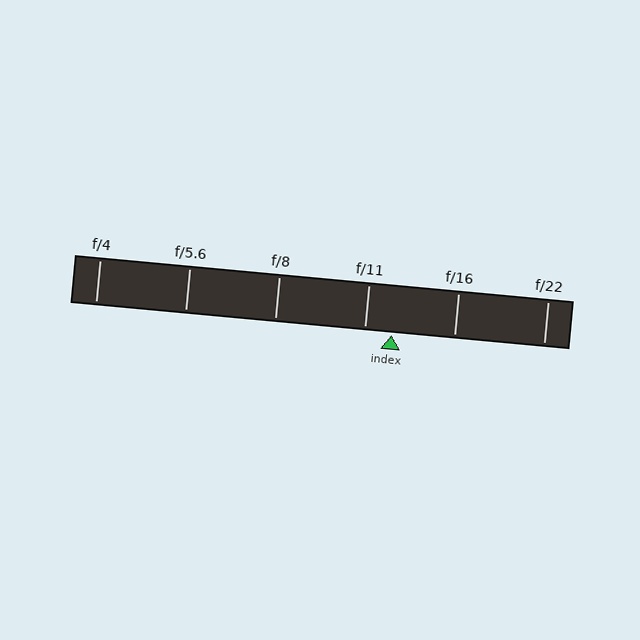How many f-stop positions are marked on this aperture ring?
There are 6 f-stop positions marked.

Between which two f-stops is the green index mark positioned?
The index mark is between f/11 and f/16.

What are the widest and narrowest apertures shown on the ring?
The widest aperture shown is f/4 and the narrowest is f/22.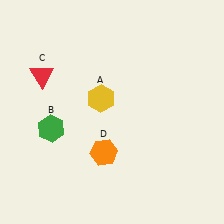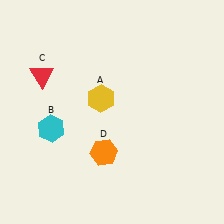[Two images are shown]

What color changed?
The hexagon (B) changed from green in Image 1 to cyan in Image 2.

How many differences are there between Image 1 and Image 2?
There is 1 difference between the two images.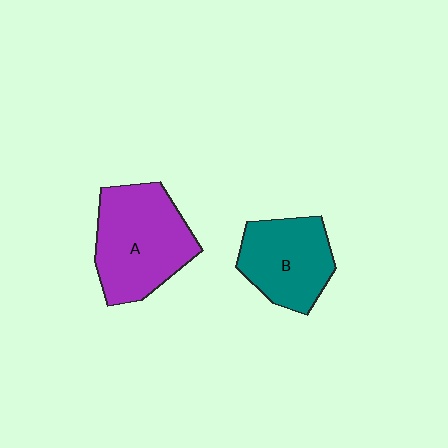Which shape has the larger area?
Shape A (purple).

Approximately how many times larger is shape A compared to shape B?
Approximately 1.3 times.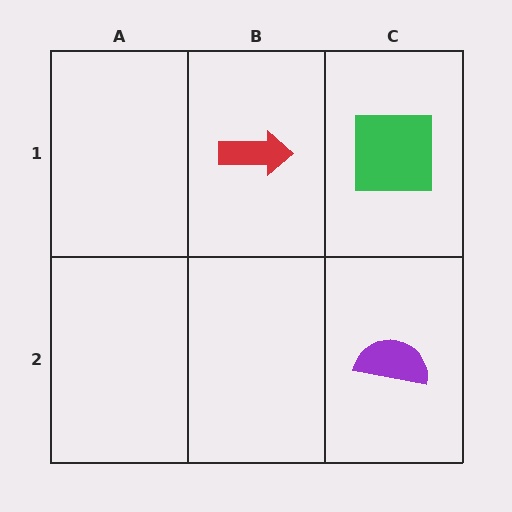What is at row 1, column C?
A green square.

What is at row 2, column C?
A purple semicircle.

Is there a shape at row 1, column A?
No, that cell is empty.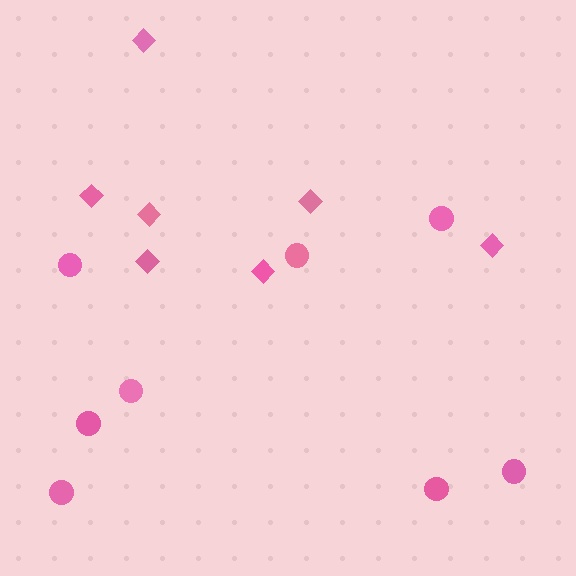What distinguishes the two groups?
There are 2 groups: one group of circles (8) and one group of diamonds (7).